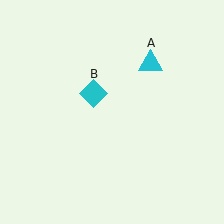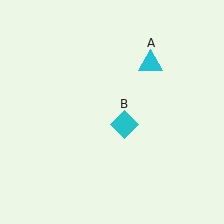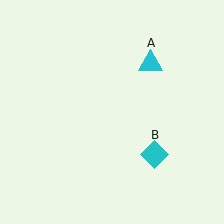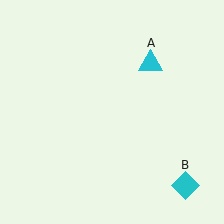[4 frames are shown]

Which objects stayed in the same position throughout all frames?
Cyan triangle (object A) remained stationary.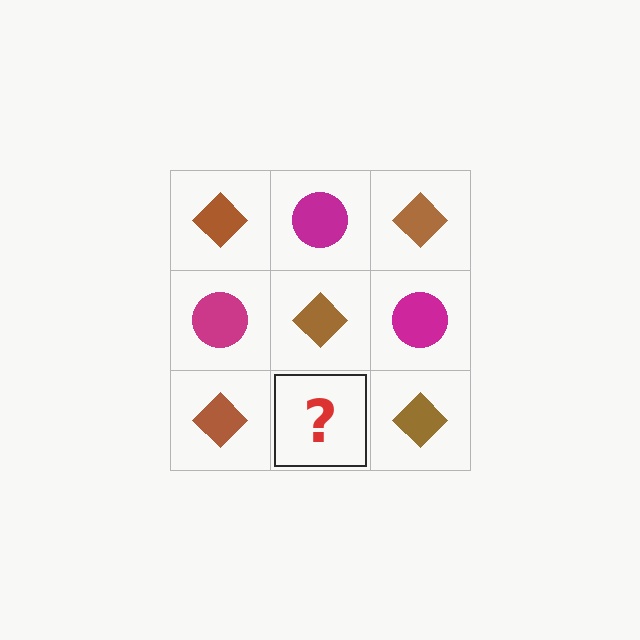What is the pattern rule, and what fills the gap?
The rule is that it alternates brown diamond and magenta circle in a checkerboard pattern. The gap should be filled with a magenta circle.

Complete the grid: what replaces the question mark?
The question mark should be replaced with a magenta circle.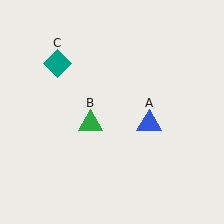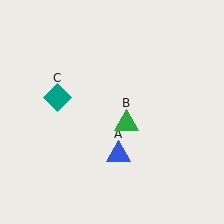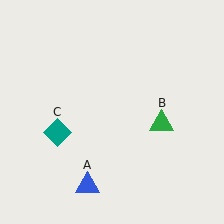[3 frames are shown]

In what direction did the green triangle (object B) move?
The green triangle (object B) moved right.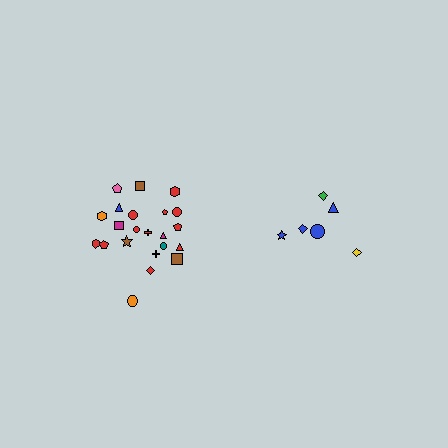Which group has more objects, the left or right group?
The left group.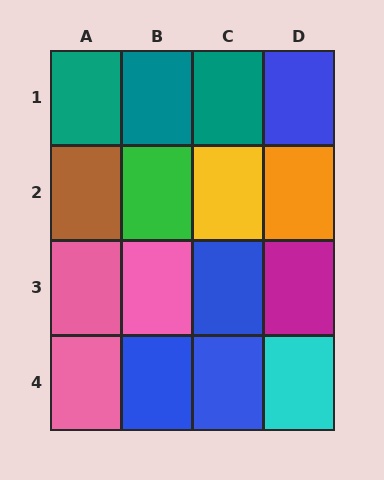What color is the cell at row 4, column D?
Cyan.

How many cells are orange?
1 cell is orange.